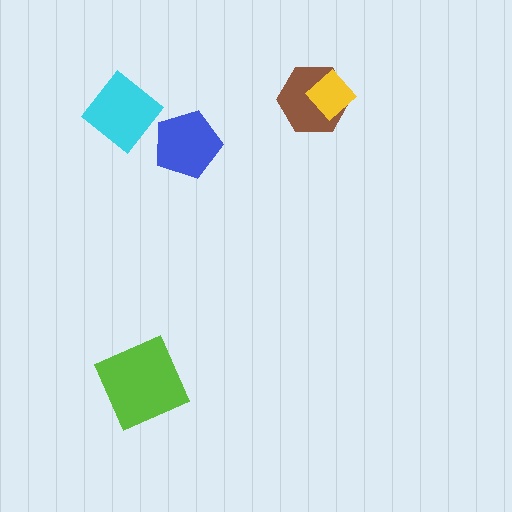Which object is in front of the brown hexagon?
The yellow diamond is in front of the brown hexagon.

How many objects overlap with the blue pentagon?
0 objects overlap with the blue pentagon.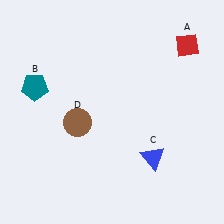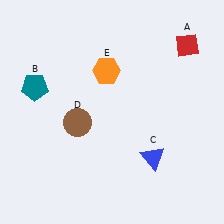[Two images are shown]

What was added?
An orange hexagon (E) was added in Image 2.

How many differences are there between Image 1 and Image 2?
There is 1 difference between the two images.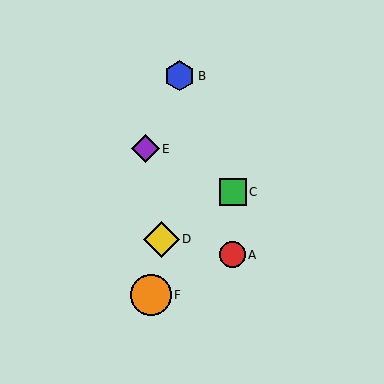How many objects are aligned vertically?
2 objects (A, C) are aligned vertically.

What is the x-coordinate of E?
Object E is at x≈145.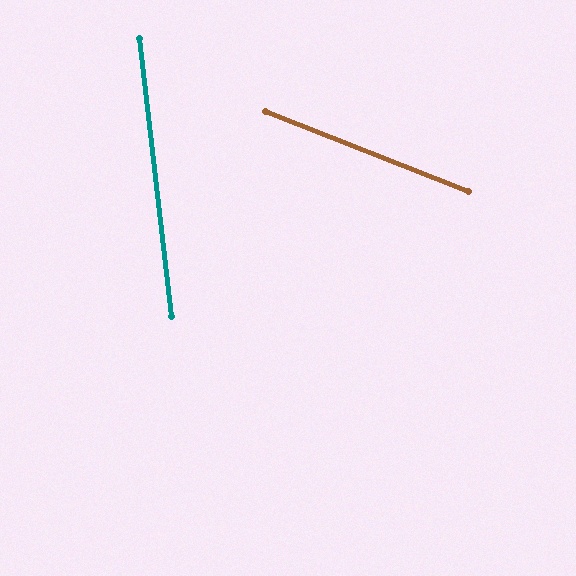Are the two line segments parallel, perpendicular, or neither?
Neither parallel nor perpendicular — they differ by about 62°.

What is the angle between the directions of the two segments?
Approximately 62 degrees.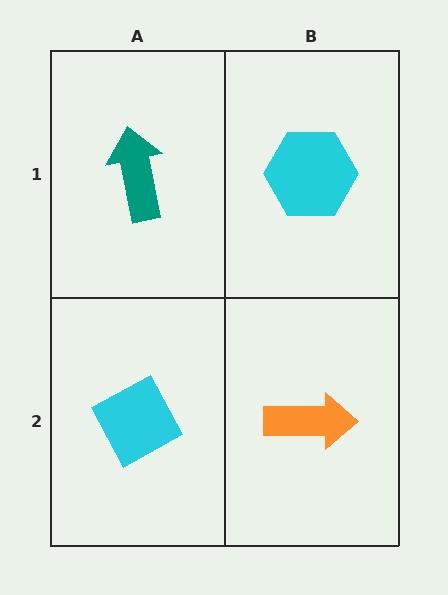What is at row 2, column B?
An orange arrow.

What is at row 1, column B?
A cyan hexagon.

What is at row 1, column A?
A teal arrow.